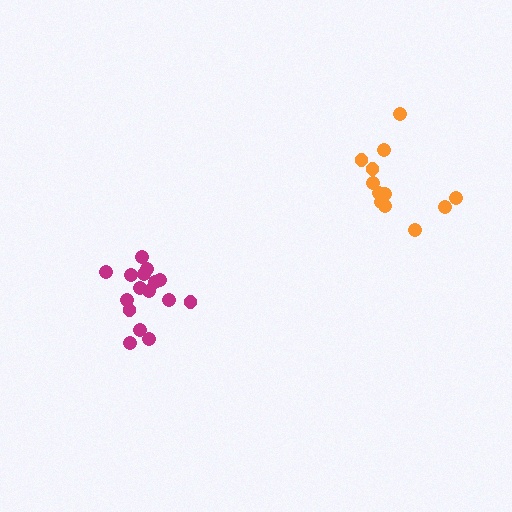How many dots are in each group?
Group 1: 16 dots, Group 2: 12 dots (28 total).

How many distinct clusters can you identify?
There are 2 distinct clusters.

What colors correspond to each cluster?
The clusters are colored: magenta, orange.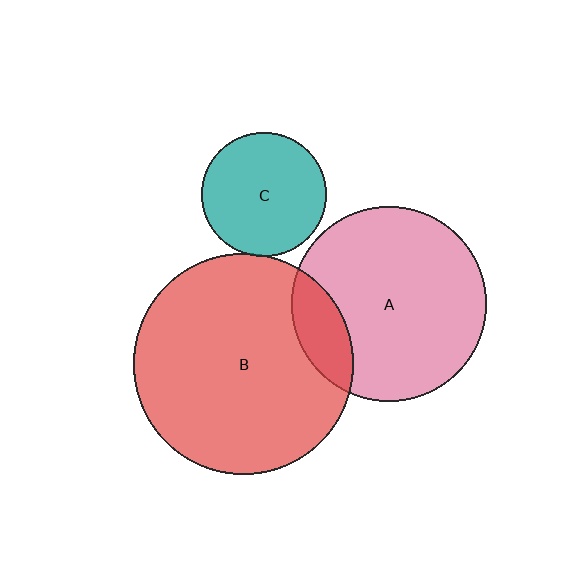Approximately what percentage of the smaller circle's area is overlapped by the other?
Approximately 5%.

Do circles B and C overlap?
Yes.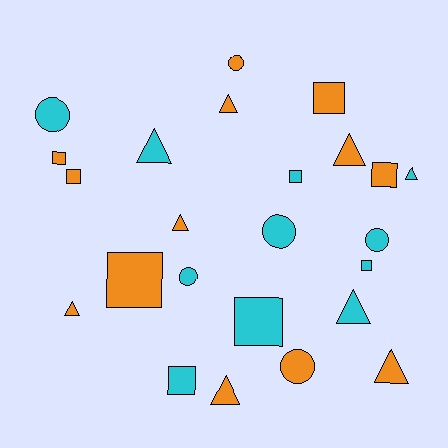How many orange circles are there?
There are 2 orange circles.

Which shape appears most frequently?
Triangle, with 9 objects.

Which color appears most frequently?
Orange, with 13 objects.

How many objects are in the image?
There are 24 objects.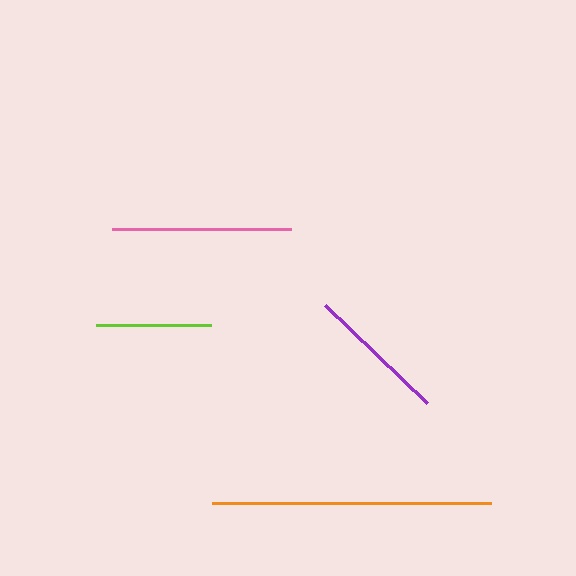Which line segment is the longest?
The orange line is the longest at approximately 279 pixels.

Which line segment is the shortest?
The lime line is the shortest at approximately 116 pixels.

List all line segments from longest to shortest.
From longest to shortest: orange, pink, purple, lime.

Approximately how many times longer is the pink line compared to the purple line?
The pink line is approximately 1.3 times the length of the purple line.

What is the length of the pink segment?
The pink segment is approximately 179 pixels long.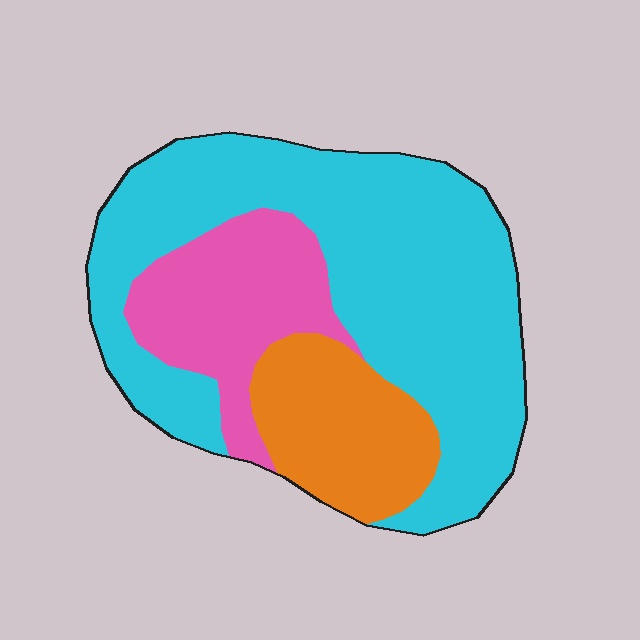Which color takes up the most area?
Cyan, at roughly 60%.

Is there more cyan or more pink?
Cyan.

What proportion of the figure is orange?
Orange covers 18% of the figure.